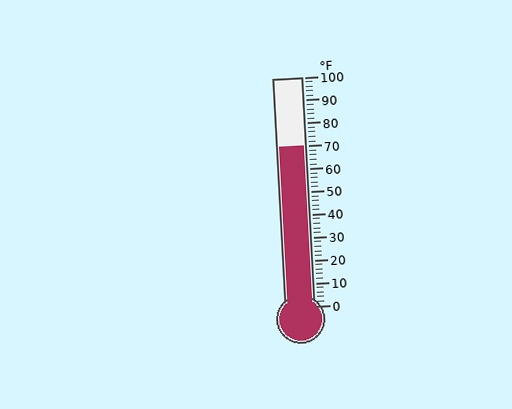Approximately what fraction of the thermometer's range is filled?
The thermometer is filled to approximately 70% of its range.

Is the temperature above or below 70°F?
The temperature is at 70°F.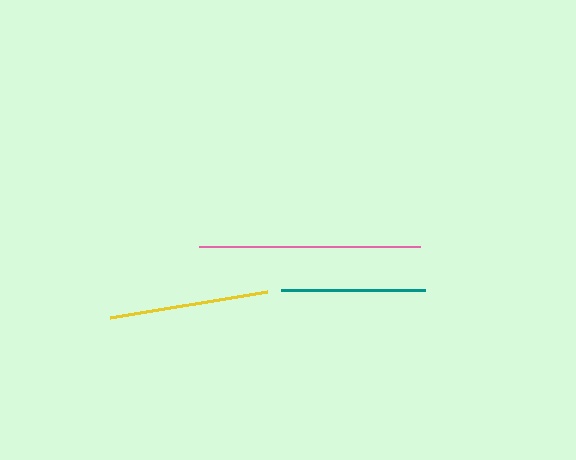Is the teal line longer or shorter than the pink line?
The pink line is longer than the teal line.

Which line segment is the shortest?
The teal line is the shortest at approximately 144 pixels.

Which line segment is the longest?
The pink line is the longest at approximately 220 pixels.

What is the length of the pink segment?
The pink segment is approximately 220 pixels long.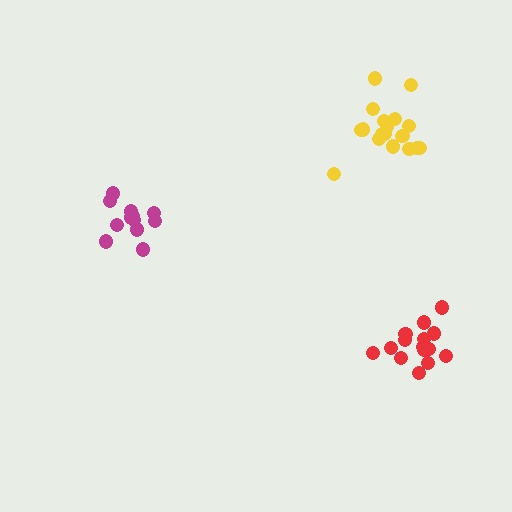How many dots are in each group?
Group 1: 18 dots, Group 2: 15 dots, Group 3: 12 dots (45 total).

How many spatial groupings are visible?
There are 3 spatial groupings.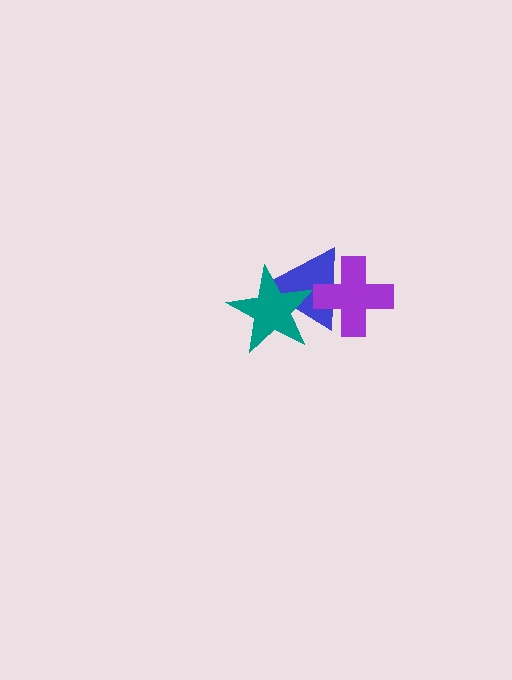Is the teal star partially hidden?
No, no other shape covers it.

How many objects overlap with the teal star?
1 object overlaps with the teal star.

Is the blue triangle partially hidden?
Yes, it is partially covered by another shape.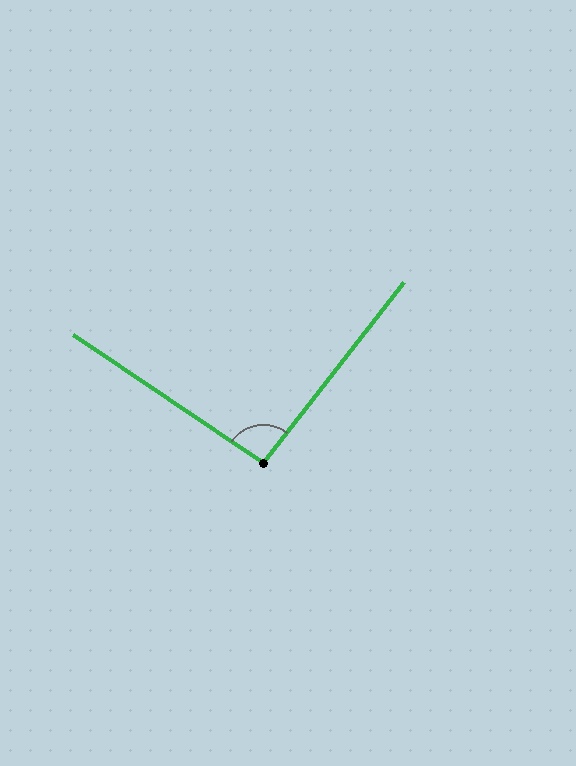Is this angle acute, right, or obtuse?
It is approximately a right angle.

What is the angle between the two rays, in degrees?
Approximately 94 degrees.